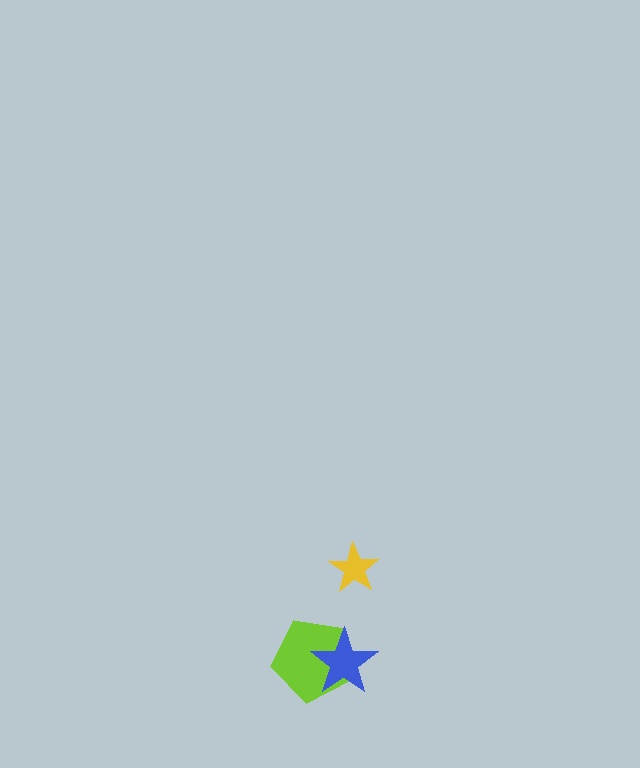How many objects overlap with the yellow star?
0 objects overlap with the yellow star.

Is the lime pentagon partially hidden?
Yes, it is partially covered by another shape.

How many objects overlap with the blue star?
1 object overlaps with the blue star.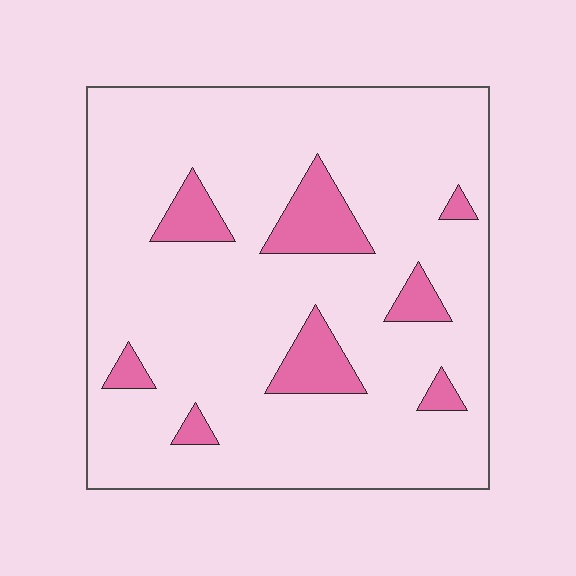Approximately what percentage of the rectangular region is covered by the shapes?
Approximately 15%.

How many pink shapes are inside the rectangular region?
8.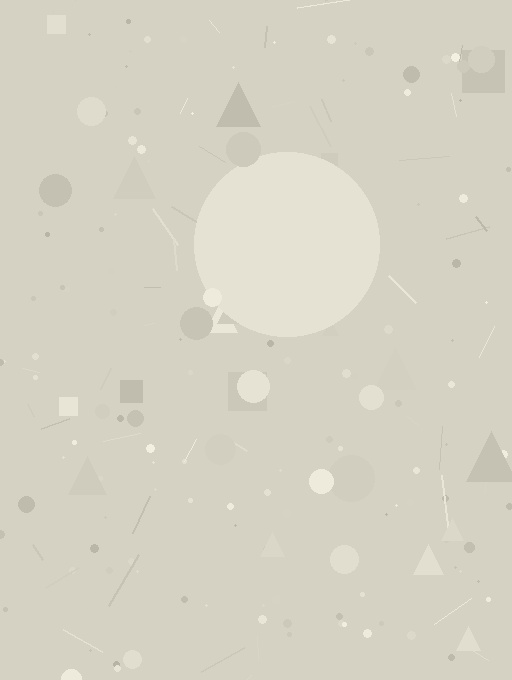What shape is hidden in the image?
A circle is hidden in the image.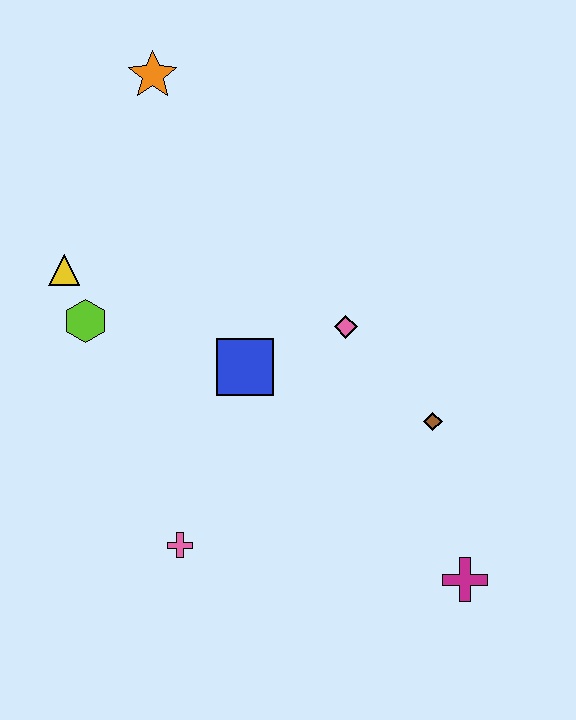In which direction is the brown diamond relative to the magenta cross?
The brown diamond is above the magenta cross.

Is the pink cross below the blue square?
Yes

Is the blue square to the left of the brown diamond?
Yes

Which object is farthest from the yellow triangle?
The magenta cross is farthest from the yellow triangle.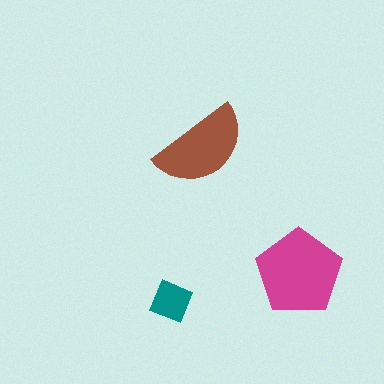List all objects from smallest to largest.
The teal diamond, the brown semicircle, the magenta pentagon.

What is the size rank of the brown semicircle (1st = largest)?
2nd.